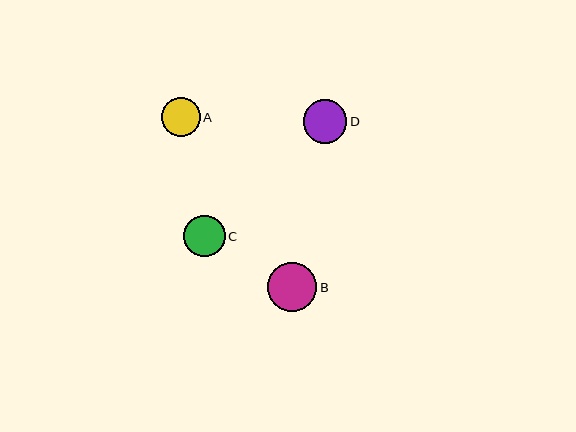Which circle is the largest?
Circle B is the largest with a size of approximately 49 pixels.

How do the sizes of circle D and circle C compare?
Circle D and circle C are approximately the same size.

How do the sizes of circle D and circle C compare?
Circle D and circle C are approximately the same size.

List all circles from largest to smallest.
From largest to smallest: B, D, C, A.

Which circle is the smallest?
Circle A is the smallest with a size of approximately 39 pixels.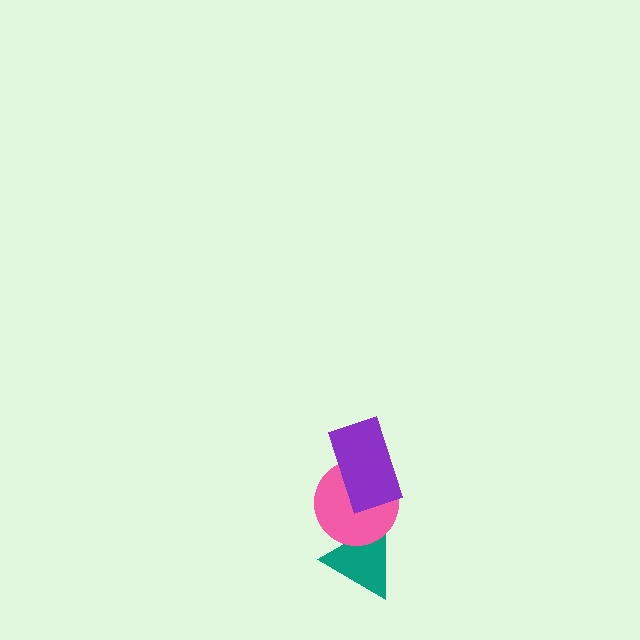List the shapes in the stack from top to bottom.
From top to bottom: the purple rectangle, the pink circle, the teal triangle.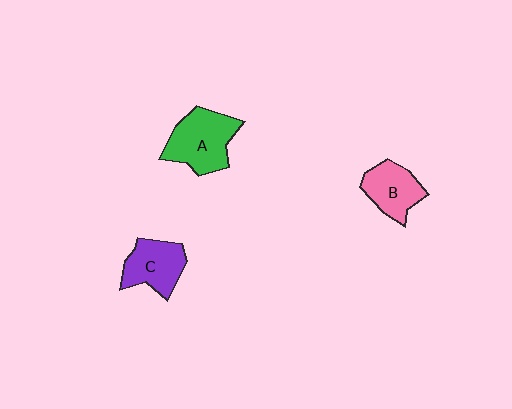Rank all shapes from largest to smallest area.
From largest to smallest: A (green), C (purple), B (pink).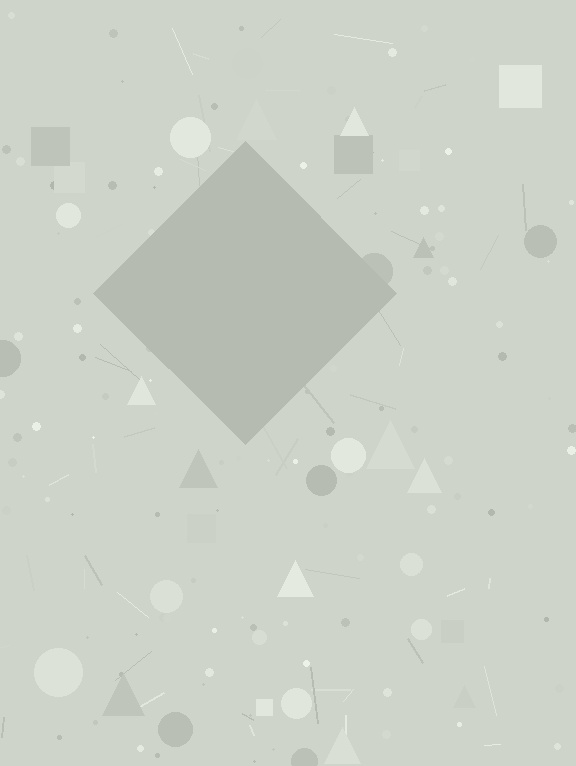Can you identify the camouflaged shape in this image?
The camouflaged shape is a diamond.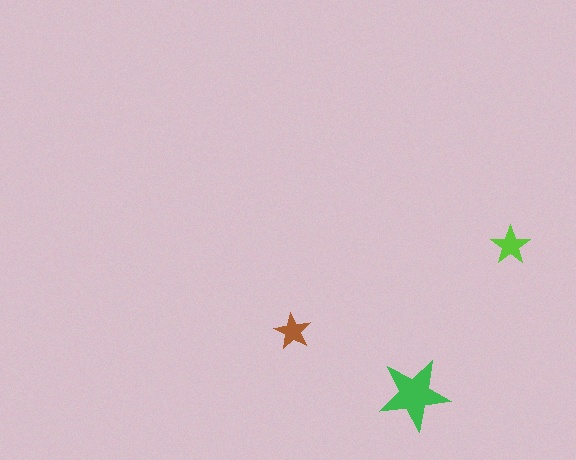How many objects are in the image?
There are 3 objects in the image.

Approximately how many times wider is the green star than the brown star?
About 2 times wider.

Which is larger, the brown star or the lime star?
The lime one.